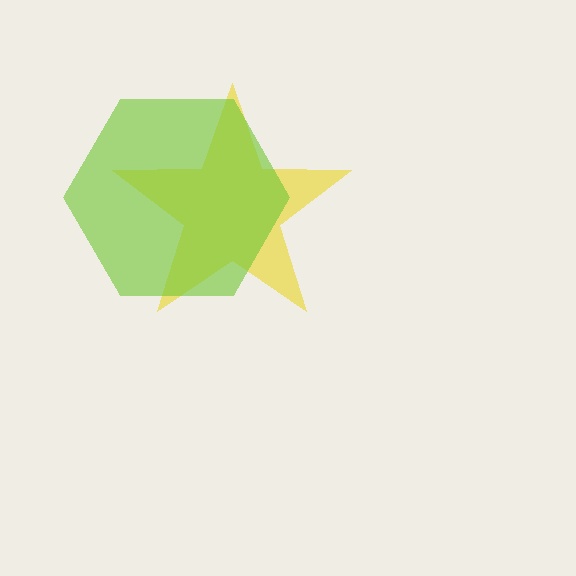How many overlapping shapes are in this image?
There are 2 overlapping shapes in the image.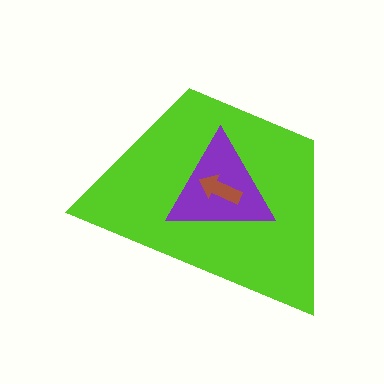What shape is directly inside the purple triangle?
The brown arrow.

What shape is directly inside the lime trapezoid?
The purple triangle.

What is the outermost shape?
The lime trapezoid.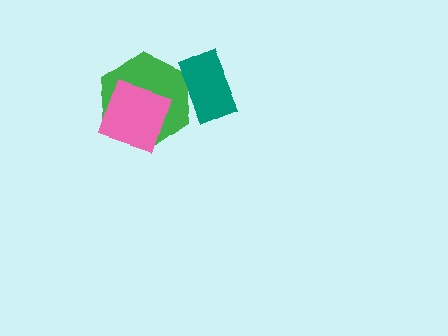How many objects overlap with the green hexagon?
2 objects overlap with the green hexagon.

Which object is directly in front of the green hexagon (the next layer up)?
The pink square is directly in front of the green hexagon.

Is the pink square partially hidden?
No, no other shape covers it.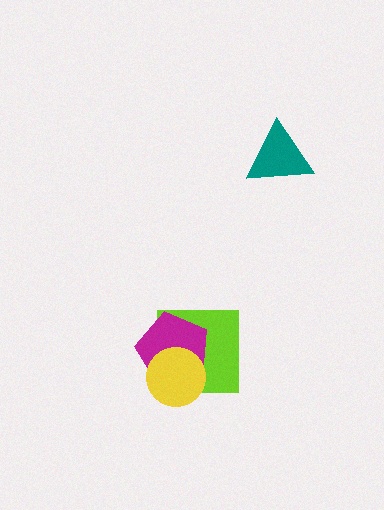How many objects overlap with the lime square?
2 objects overlap with the lime square.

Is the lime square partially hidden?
Yes, it is partially covered by another shape.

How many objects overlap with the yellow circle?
2 objects overlap with the yellow circle.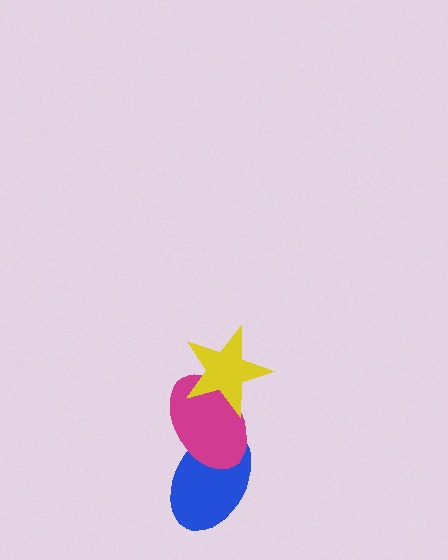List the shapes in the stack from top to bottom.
From top to bottom: the yellow star, the magenta ellipse, the blue ellipse.